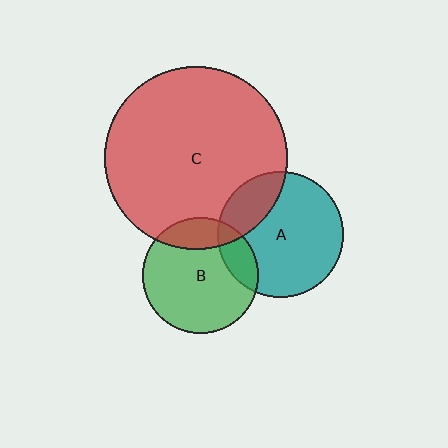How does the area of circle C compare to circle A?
Approximately 2.1 times.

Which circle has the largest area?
Circle C (red).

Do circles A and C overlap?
Yes.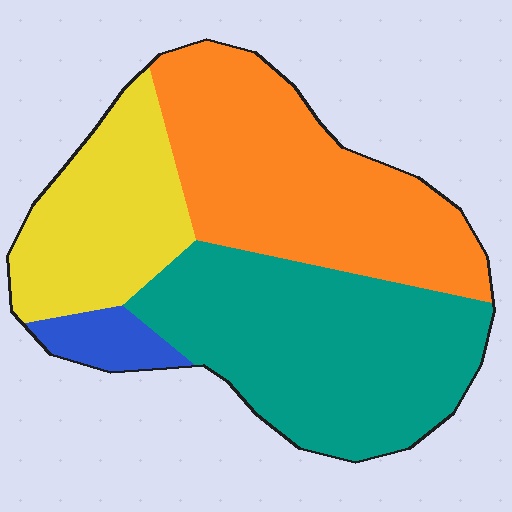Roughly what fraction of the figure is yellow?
Yellow takes up about one fifth (1/5) of the figure.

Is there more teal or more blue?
Teal.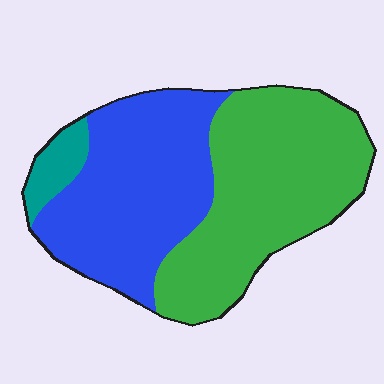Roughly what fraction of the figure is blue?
Blue covers 44% of the figure.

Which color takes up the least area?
Teal, at roughly 5%.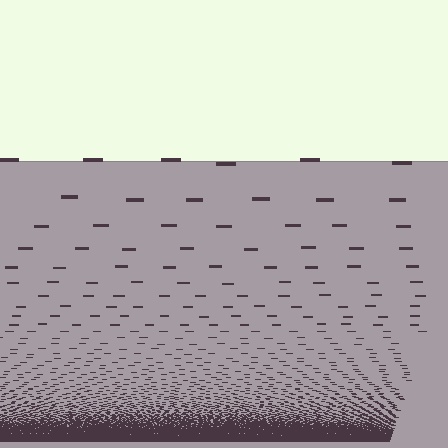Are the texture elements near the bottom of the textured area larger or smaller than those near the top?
Smaller. The gradient is inverted — elements near the bottom are smaller and denser.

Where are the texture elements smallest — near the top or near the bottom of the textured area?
Near the bottom.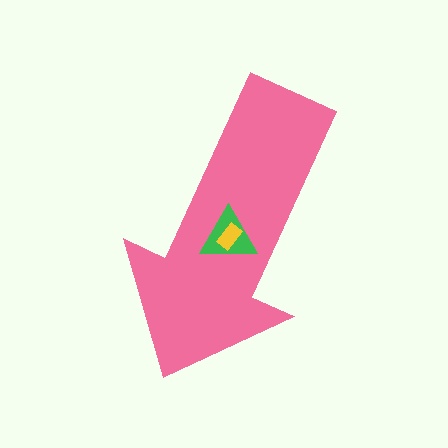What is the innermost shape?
The yellow rectangle.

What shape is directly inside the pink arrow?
The green triangle.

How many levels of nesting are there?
3.